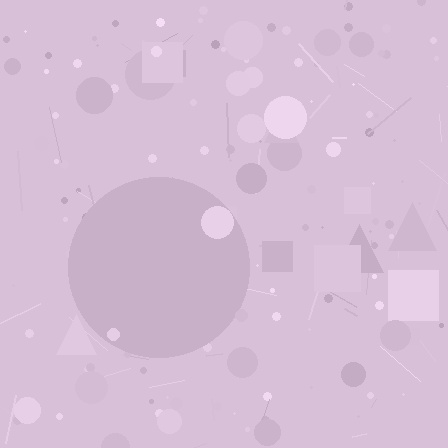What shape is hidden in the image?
A circle is hidden in the image.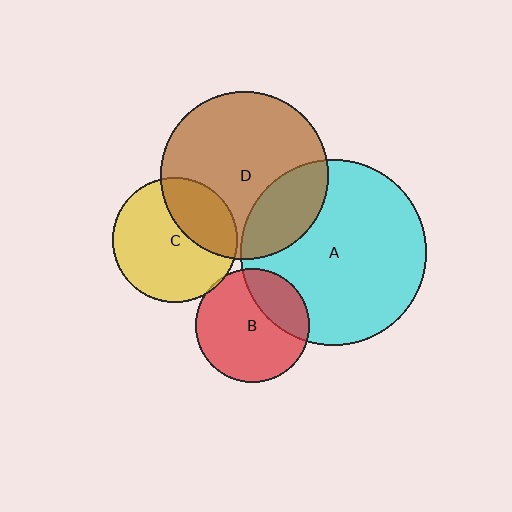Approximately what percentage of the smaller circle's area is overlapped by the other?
Approximately 30%.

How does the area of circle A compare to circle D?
Approximately 1.2 times.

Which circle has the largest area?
Circle A (cyan).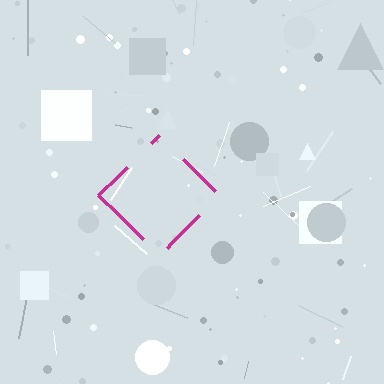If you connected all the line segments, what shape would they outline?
They would outline a diamond.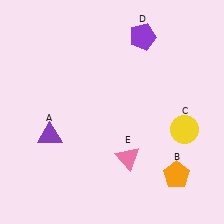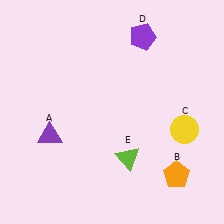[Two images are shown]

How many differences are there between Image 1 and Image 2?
There is 1 difference between the two images.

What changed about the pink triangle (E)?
In Image 1, E is pink. In Image 2, it changed to lime.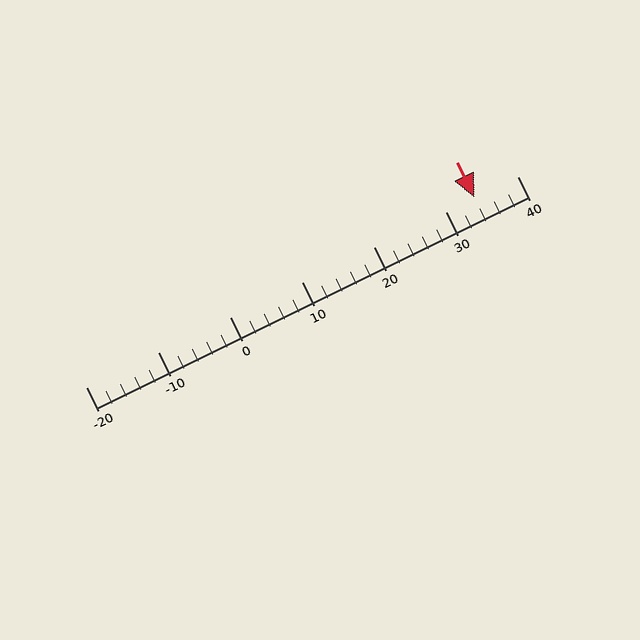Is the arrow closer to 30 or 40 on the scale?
The arrow is closer to 30.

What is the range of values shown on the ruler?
The ruler shows values from -20 to 40.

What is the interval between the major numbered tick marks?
The major tick marks are spaced 10 units apart.